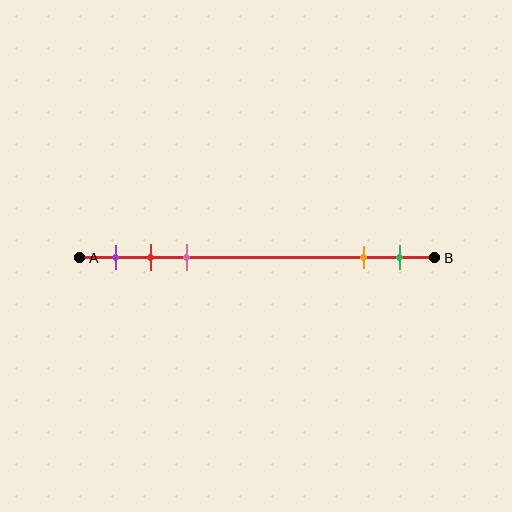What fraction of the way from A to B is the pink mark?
The pink mark is approximately 30% (0.3) of the way from A to B.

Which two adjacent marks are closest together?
The red and pink marks are the closest adjacent pair.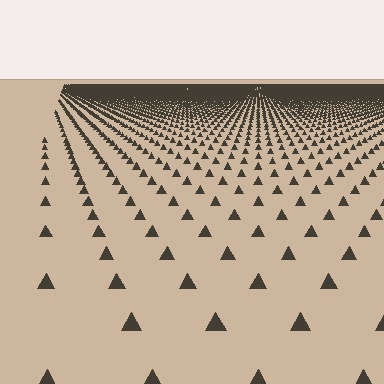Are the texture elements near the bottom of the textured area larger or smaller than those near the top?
Larger. Near the bottom, elements are closer to the viewer and appear at a bigger on-screen size.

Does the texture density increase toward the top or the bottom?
Density increases toward the top.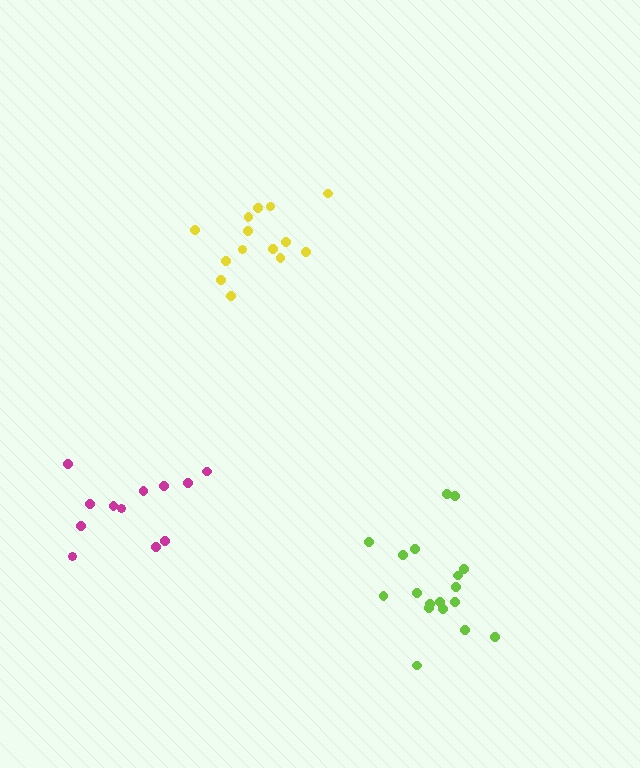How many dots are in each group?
Group 1: 14 dots, Group 2: 12 dots, Group 3: 18 dots (44 total).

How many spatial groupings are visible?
There are 3 spatial groupings.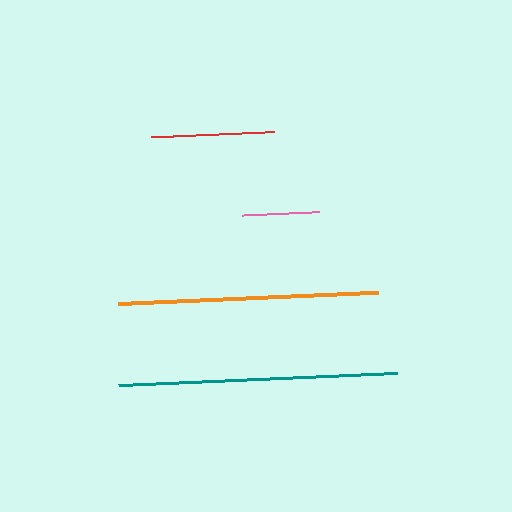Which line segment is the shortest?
The pink line is the shortest at approximately 77 pixels.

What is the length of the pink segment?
The pink segment is approximately 77 pixels long.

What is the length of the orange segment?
The orange segment is approximately 260 pixels long.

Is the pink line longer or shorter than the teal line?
The teal line is longer than the pink line.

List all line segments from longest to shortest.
From longest to shortest: teal, orange, red, pink.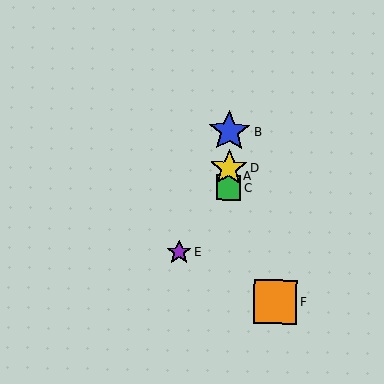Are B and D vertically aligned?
Yes, both are at x≈229.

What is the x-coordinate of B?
Object B is at x≈229.